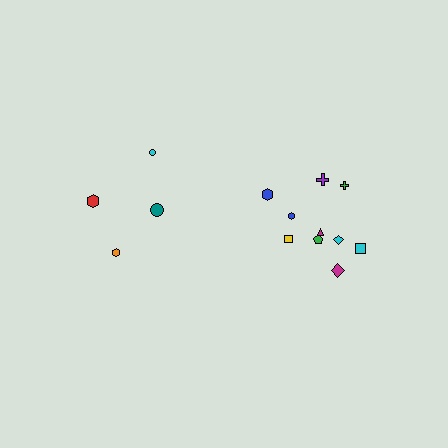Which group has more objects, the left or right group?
The right group.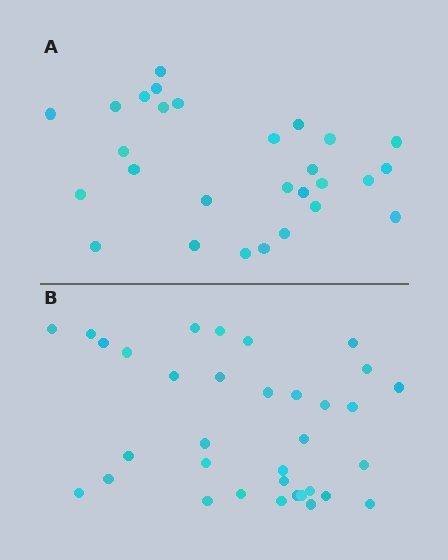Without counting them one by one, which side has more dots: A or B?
Region B (the bottom region) has more dots.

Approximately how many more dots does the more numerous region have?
Region B has about 6 more dots than region A.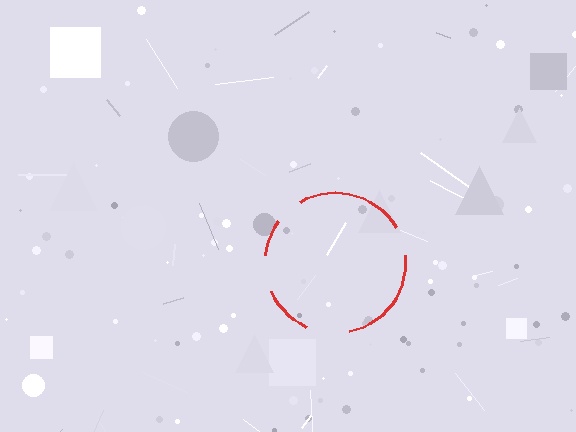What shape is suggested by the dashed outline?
The dashed outline suggests a circle.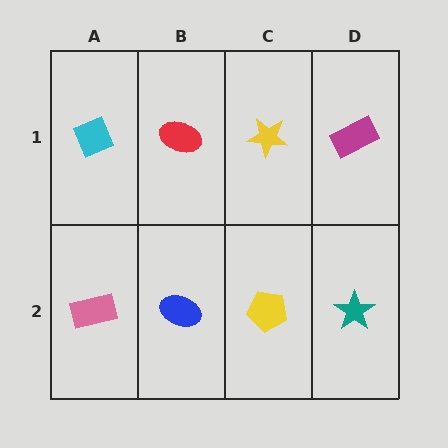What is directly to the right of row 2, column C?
A teal star.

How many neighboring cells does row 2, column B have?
3.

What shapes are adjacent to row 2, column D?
A magenta rectangle (row 1, column D), a yellow pentagon (row 2, column C).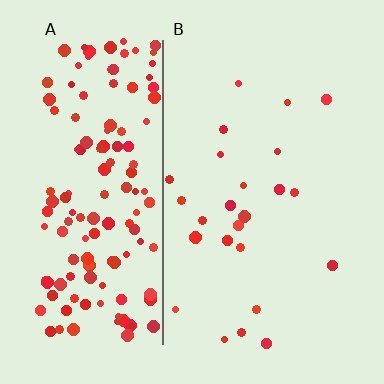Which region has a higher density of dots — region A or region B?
A (the left).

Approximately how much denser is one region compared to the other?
Approximately 5.8× — region A over region B.